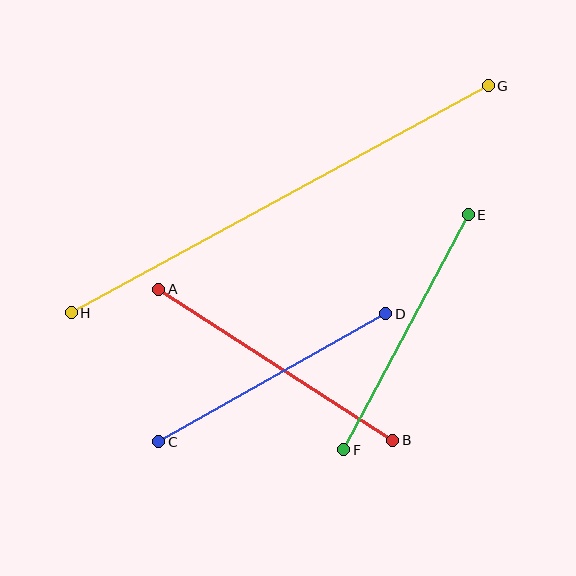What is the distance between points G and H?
The distance is approximately 475 pixels.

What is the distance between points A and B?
The distance is approximately 278 pixels.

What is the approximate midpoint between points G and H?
The midpoint is at approximately (280, 199) pixels.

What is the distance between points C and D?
The distance is approximately 260 pixels.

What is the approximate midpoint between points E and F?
The midpoint is at approximately (406, 332) pixels.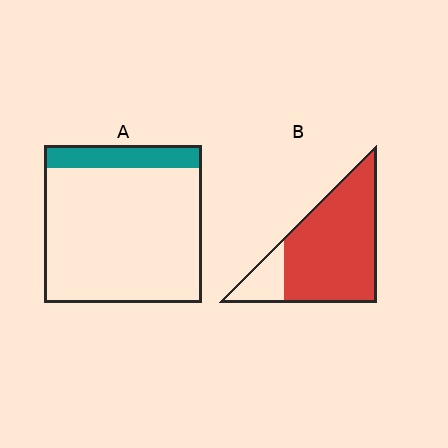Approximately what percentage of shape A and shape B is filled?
A is approximately 15% and B is approximately 85%.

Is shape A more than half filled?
No.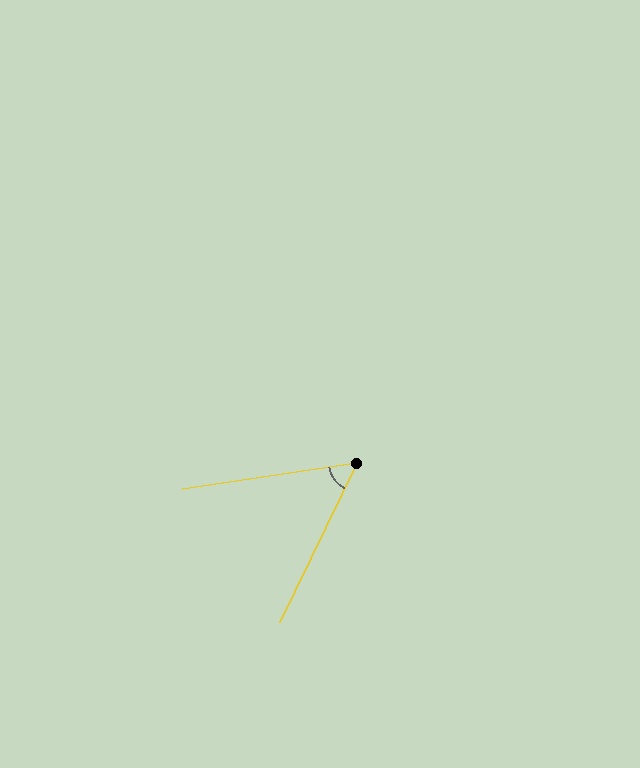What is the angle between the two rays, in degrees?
Approximately 56 degrees.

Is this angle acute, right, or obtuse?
It is acute.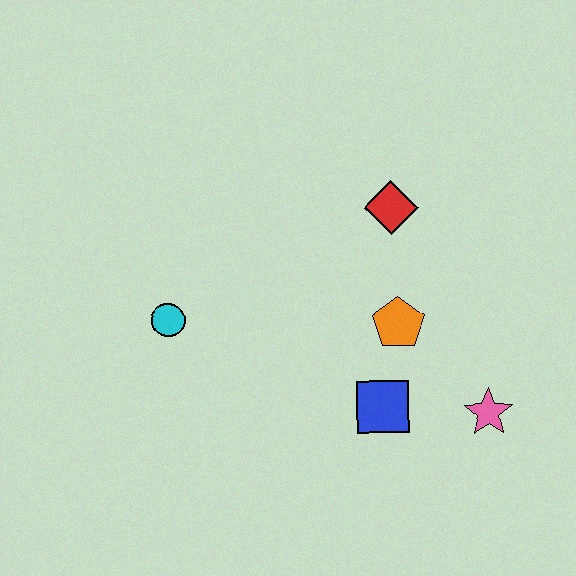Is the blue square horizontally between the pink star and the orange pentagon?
No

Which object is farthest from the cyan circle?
The pink star is farthest from the cyan circle.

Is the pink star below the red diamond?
Yes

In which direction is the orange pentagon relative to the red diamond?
The orange pentagon is below the red diamond.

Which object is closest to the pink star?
The blue square is closest to the pink star.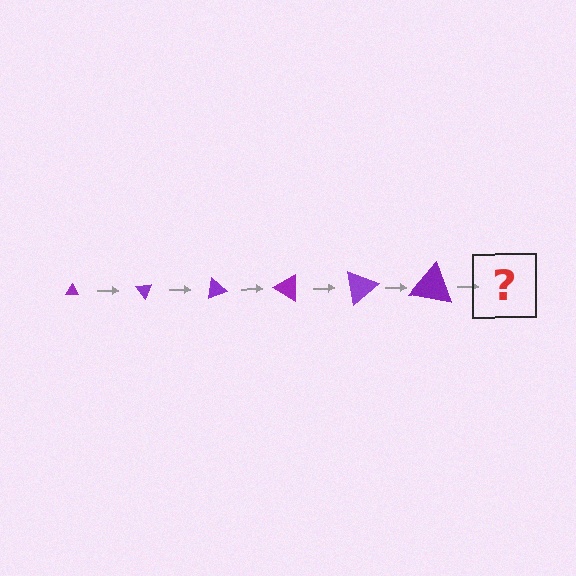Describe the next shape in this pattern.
It should be a triangle, larger than the previous one and rotated 300 degrees from the start.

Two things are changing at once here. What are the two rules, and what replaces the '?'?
The two rules are that the triangle grows larger each step and it rotates 50 degrees each step. The '?' should be a triangle, larger than the previous one and rotated 300 degrees from the start.